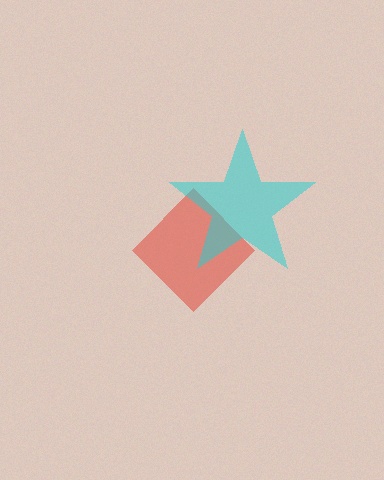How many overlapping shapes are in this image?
There are 2 overlapping shapes in the image.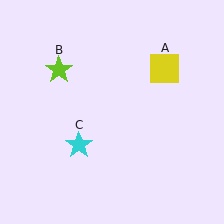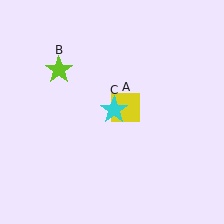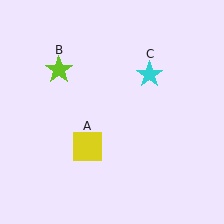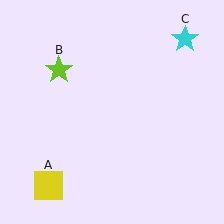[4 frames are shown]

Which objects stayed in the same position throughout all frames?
Lime star (object B) remained stationary.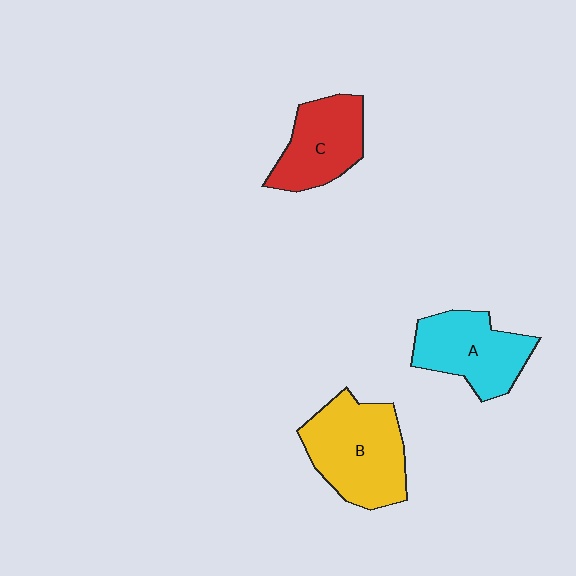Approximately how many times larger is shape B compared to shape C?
Approximately 1.4 times.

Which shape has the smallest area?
Shape C (red).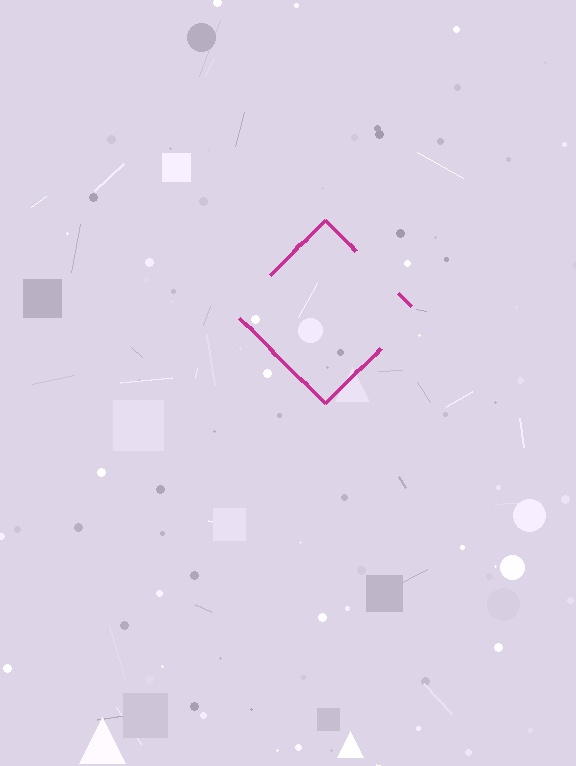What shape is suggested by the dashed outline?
The dashed outline suggests a diamond.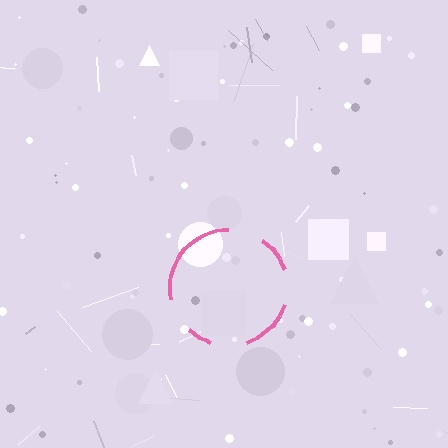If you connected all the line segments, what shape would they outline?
They would outline a circle.